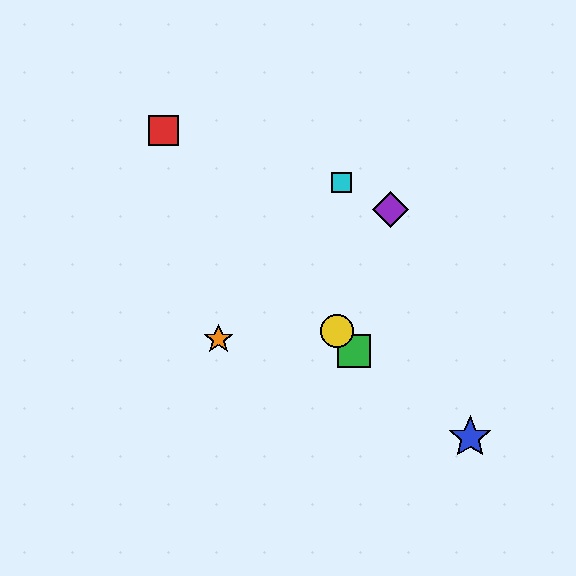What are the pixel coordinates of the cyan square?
The cyan square is at (342, 182).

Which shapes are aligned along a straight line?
The red square, the green square, the yellow circle are aligned along a straight line.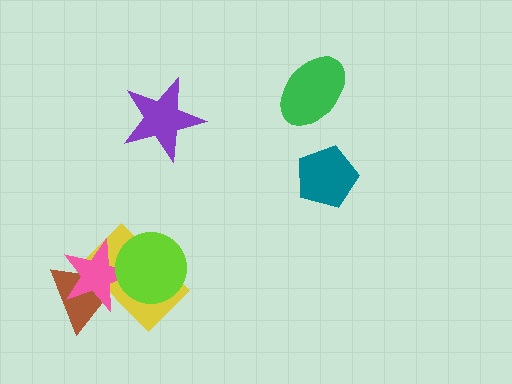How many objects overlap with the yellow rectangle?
3 objects overlap with the yellow rectangle.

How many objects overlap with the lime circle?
2 objects overlap with the lime circle.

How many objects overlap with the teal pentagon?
0 objects overlap with the teal pentagon.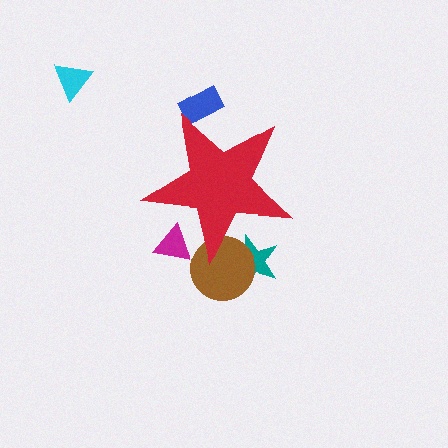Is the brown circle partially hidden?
Yes, the brown circle is partially hidden behind the red star.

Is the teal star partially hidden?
Yes, the teal star is partially hidden behind the red star.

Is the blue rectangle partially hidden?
Yes, the blue rectangle is partially hidden behind the red star.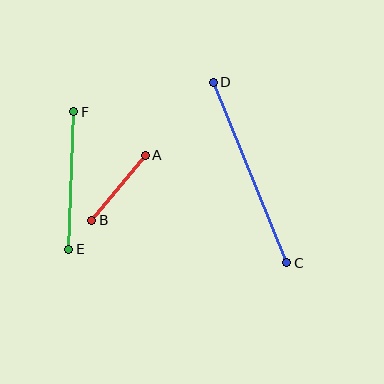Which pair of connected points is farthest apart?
Points C and D are farthest apart.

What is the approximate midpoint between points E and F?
The midpoint is at approximately (71, 181) pixels.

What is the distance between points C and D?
The distance is approximately 195 pixels.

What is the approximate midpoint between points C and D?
The midpoint is at approximately (250, 173) pixels.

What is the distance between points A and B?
The distance is approximately 84 pixels.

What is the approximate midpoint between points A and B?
The midpoint is at approximately (118, 188) pixels.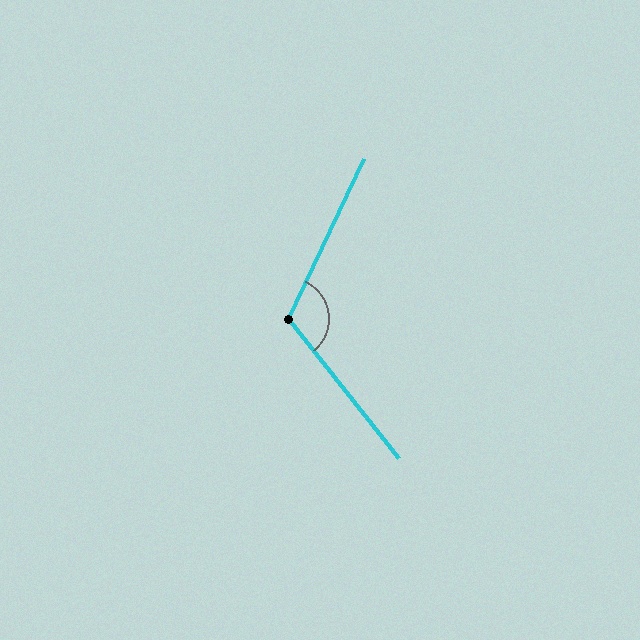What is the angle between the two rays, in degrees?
Approximately 116 degrees.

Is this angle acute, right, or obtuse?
It is obtuse.